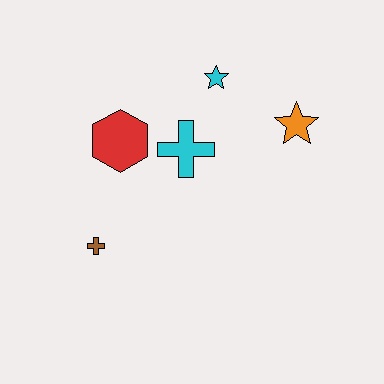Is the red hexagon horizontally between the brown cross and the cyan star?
Yes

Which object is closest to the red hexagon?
The cyan cross is closest to the red hexagon.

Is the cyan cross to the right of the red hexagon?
Yes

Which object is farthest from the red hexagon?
The orange star is farthest from the red hexagon.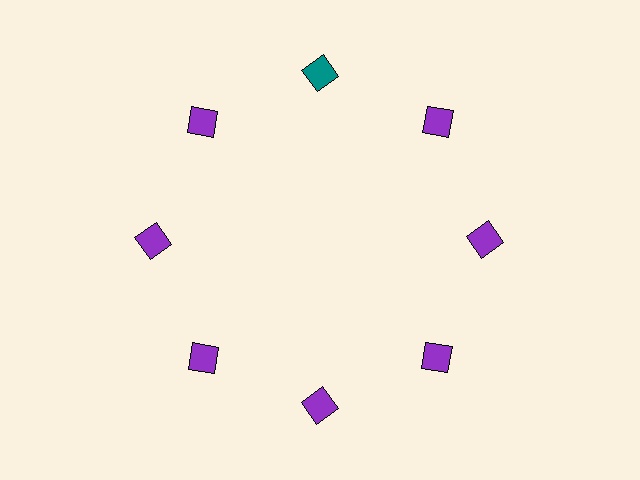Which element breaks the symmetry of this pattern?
The teal diamond at roughly the 12 o'clock position breaks the symmetry. All other shapes are purple diamonds.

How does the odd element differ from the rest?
It has a different color: teal instead of purple.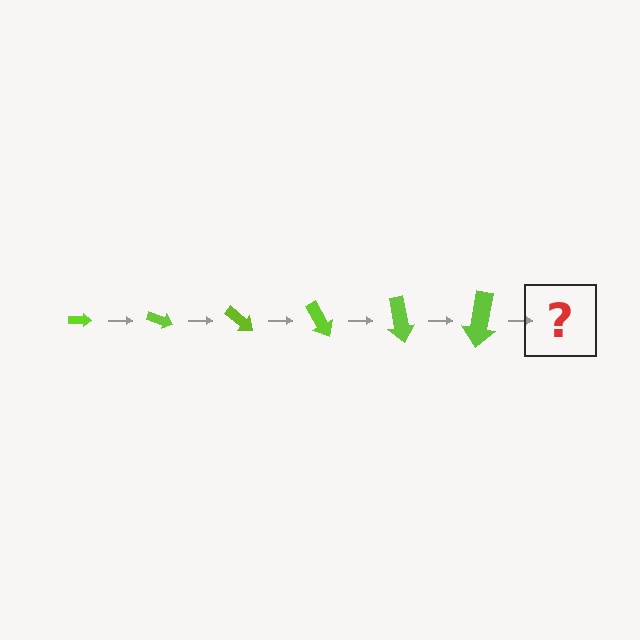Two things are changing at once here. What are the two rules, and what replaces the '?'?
The two rules are that the arrow grows larger each step and it rotates 20 degrees each step. The '?' should be an arrow, larger than the previous one and rotated 120 degrees from the start.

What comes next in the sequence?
The next element should be an arrow, larger than the previous one and rotated 120 degrees from the start.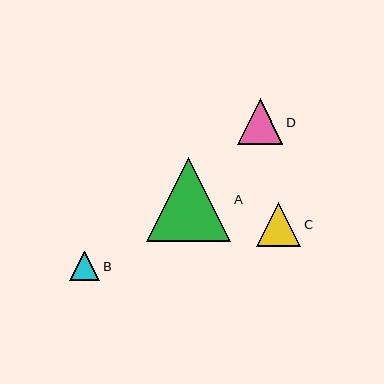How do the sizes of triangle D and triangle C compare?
Triangle D and triangle C are approximately the same size.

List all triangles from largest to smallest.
From largest to smallest: A, D, C, B.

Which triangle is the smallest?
Triangle B is the smallest with a size of approximately 30 pixels.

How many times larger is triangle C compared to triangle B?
Triangle C is approximately 1.5 times the size of triangle B.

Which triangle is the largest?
Triangle A is the largest with a size of approximately 85 pixels.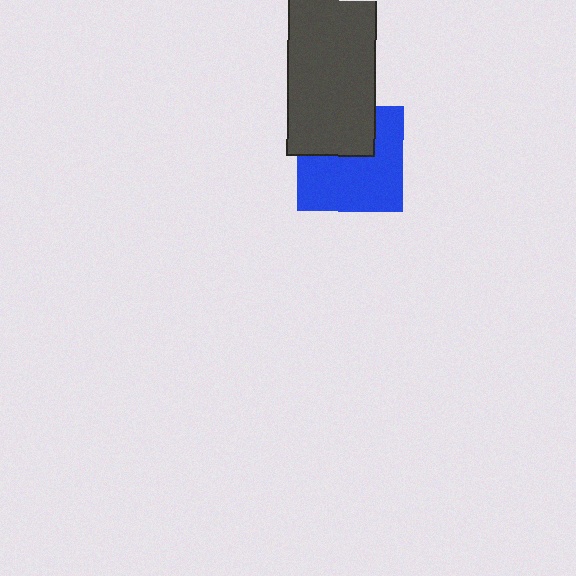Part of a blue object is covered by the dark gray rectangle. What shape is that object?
It is a square.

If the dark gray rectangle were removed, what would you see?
You would see the complete blue square.